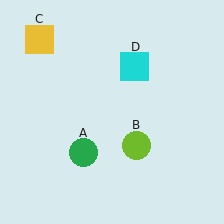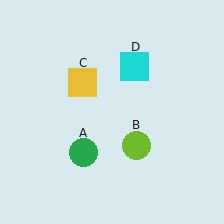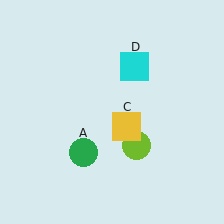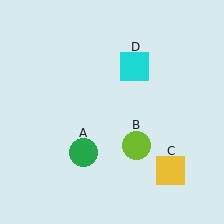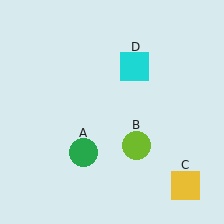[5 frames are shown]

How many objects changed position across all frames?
1 object changed position: yellow square (object C).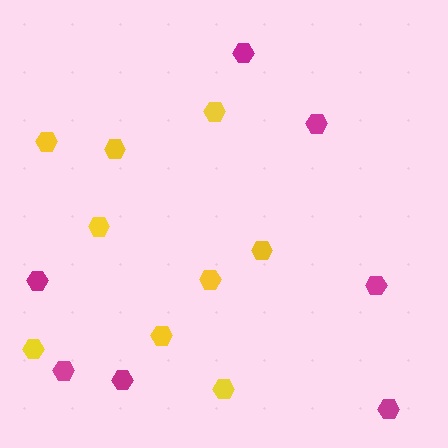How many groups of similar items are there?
There are 2 groups: one group of yellow hexagons (9) and one group of magenta hexagons (7).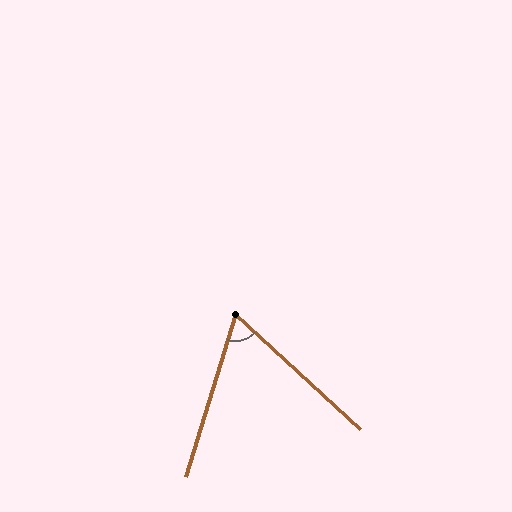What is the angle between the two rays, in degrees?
Approximately 64 degrees.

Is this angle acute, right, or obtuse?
It is acute.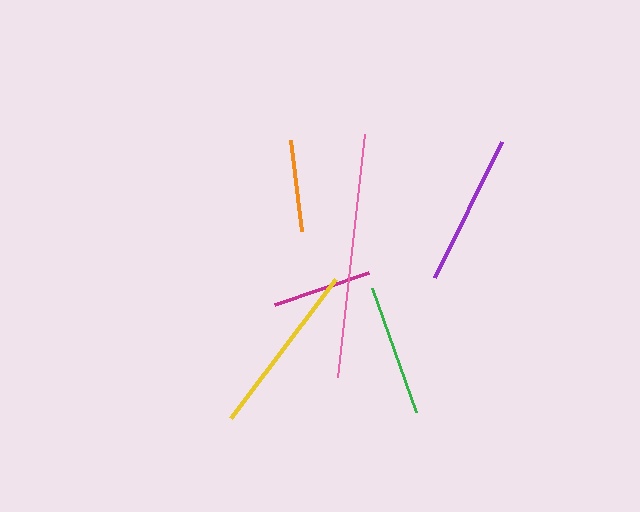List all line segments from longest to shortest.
From longest to shortest: pink, yellow, purple, green, magenta, orange.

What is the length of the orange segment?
The orange segment is approximately 92 pixels long.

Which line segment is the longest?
The pink line is the longest at approximately 245 pixels.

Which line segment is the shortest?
The orange line is the shortest at approximately 92 pixels.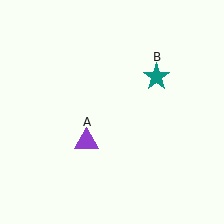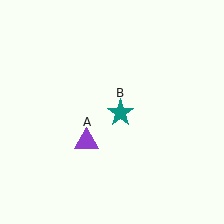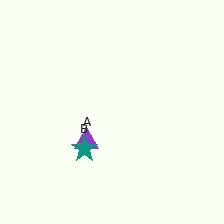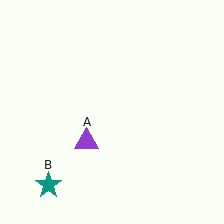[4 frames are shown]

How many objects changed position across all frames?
1 object changed position: teal star (object B).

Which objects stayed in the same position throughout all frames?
Purple triangle (object A) remained stationary.